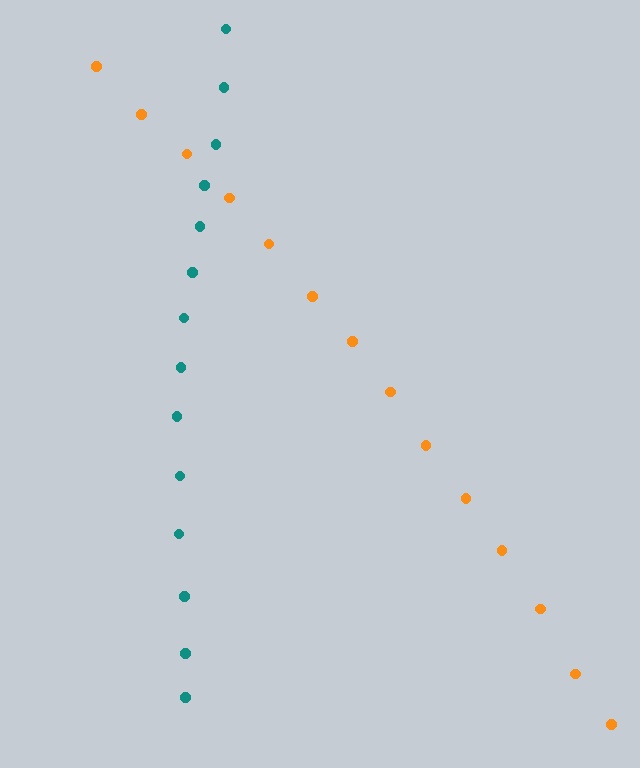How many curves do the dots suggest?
There are 2 distinct paths.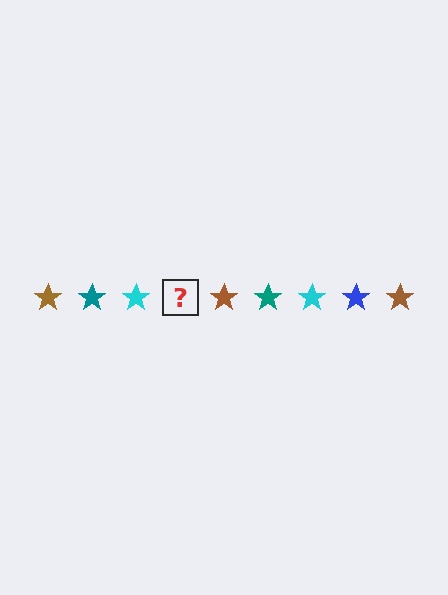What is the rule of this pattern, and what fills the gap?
The rule is that the pattern cycles through brown, teal, cyan, blue stars. The gap should be filled with a blue star.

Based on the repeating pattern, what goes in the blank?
The blank should be a blue star.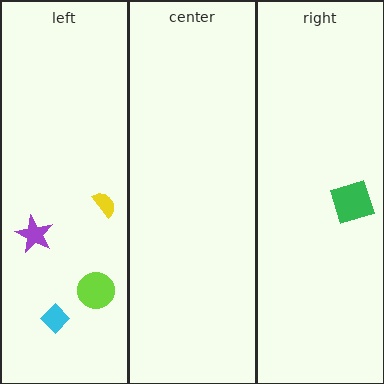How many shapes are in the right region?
1.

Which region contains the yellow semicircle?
The left region.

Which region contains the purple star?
The left region.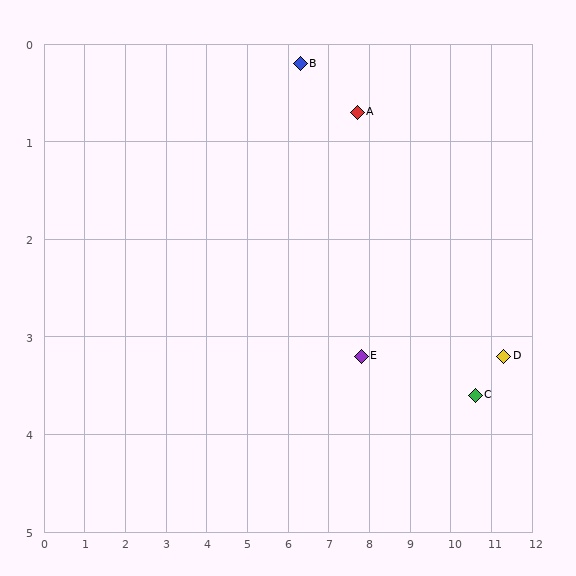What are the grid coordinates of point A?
Point A is at approximately (7.7, 0.7).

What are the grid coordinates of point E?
Point E is at approximately (7.8, 3.2).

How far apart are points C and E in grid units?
Points C and E are about 2.8 grid units apart.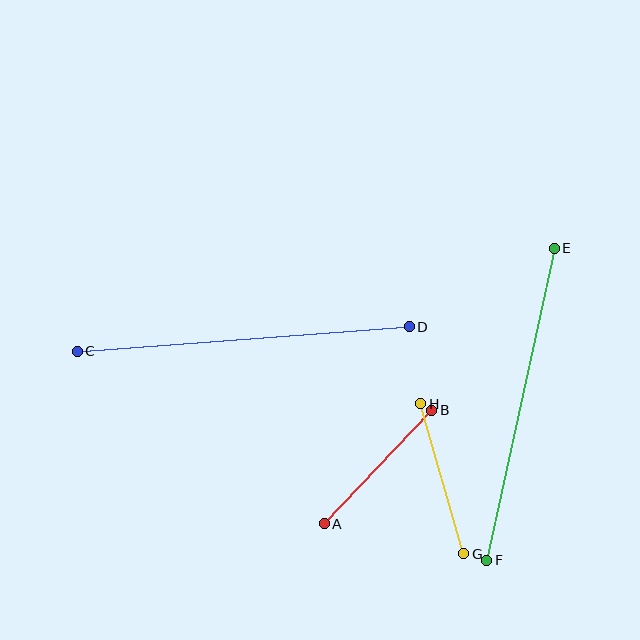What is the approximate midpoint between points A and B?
The midpoint is at approximately (378, 467) pixels.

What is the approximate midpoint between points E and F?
The midpoint is at approximately (520, 404) pixels.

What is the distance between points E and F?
The distance is approximately 319 pixels.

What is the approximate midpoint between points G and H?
The midpoint is at approximately (442, 479) pixels.